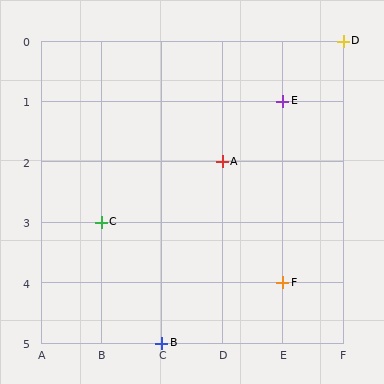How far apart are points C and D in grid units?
Points C and D are 4 columns and 3 rows apart (about 5.0 grid units diagonally).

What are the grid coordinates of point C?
Point C is at grid coordinates (B, 3).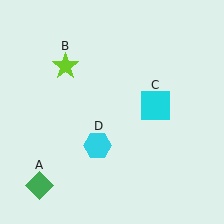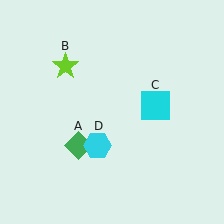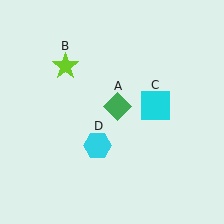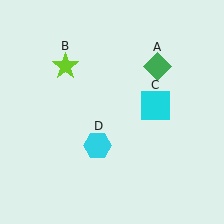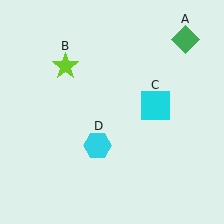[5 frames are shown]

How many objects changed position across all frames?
1 object changed position: green diamond (object A).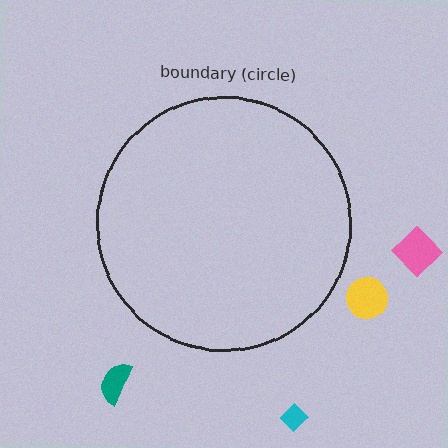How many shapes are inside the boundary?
0 inside, 4 outside.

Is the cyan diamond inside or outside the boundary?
Outside.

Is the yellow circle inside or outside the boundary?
Outside.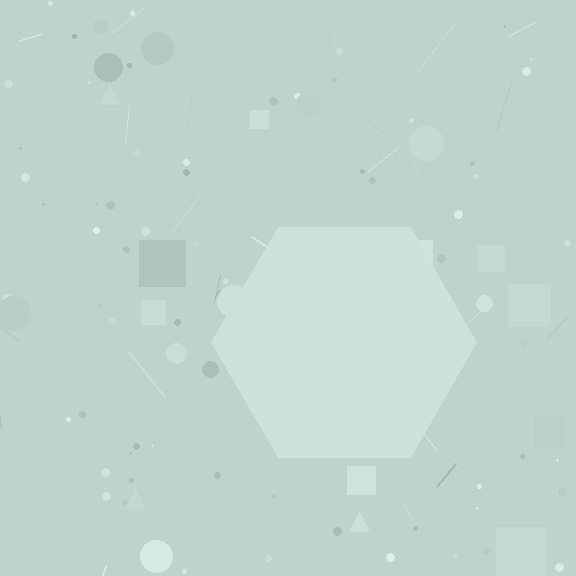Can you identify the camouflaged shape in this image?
The camouflaged shape is a hexagon.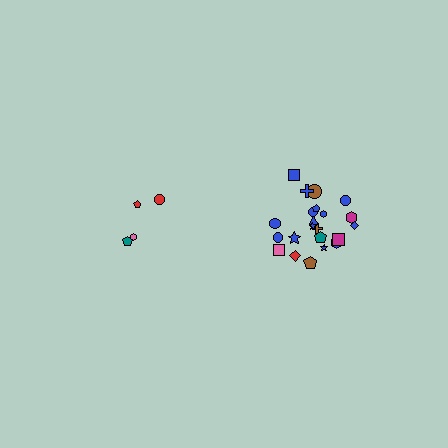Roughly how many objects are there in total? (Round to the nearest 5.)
Roughly 25 objects in total.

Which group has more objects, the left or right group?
The right group.